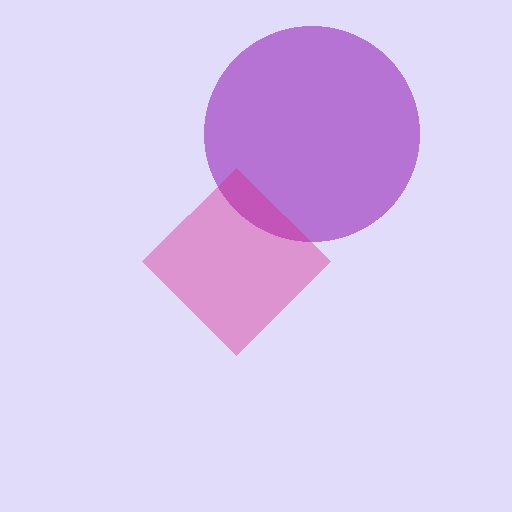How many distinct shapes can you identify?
There are 2 distinct shapes: a purple circle, a magenta diamond.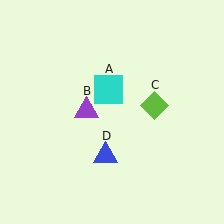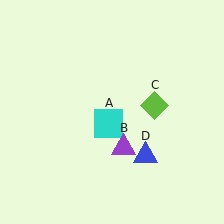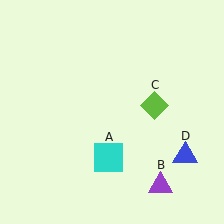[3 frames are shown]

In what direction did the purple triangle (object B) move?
The purple triangle (object B) moved down and to the right.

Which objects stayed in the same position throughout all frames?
Lime diamond (object C) remained stationary.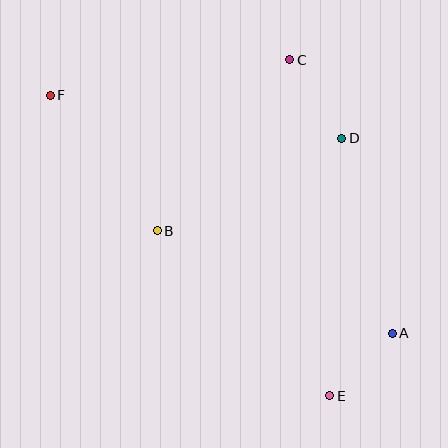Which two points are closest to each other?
Points A and E are closest to each other.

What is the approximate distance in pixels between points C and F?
The distance between C and F is approximately 242 pixels.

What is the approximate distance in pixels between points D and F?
The distance between D and F is approximately 295 pixels.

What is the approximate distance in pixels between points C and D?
The distance between C and D is approximately 95 pixels.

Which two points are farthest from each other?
Points A and F are farthest from each other.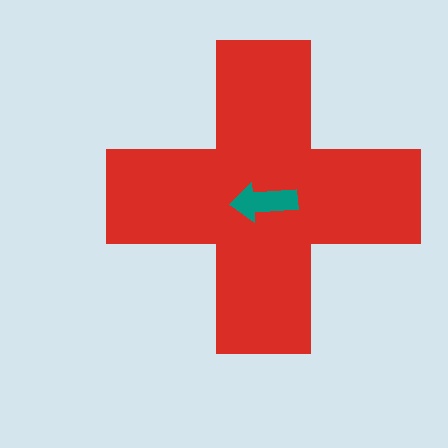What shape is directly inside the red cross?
The teal arrow.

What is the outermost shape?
The red cross.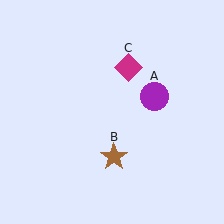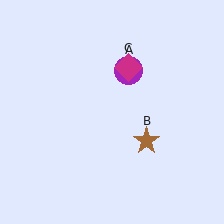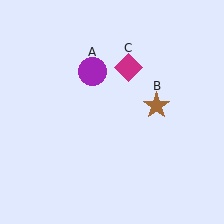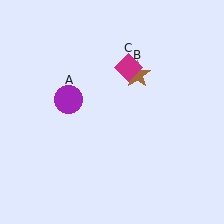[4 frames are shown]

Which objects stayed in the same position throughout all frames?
Magenta diamond (object C) remained stationary.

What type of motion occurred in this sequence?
The purple circle (object A), brown star (object B) rotated counterclockwise around the center of the scene.